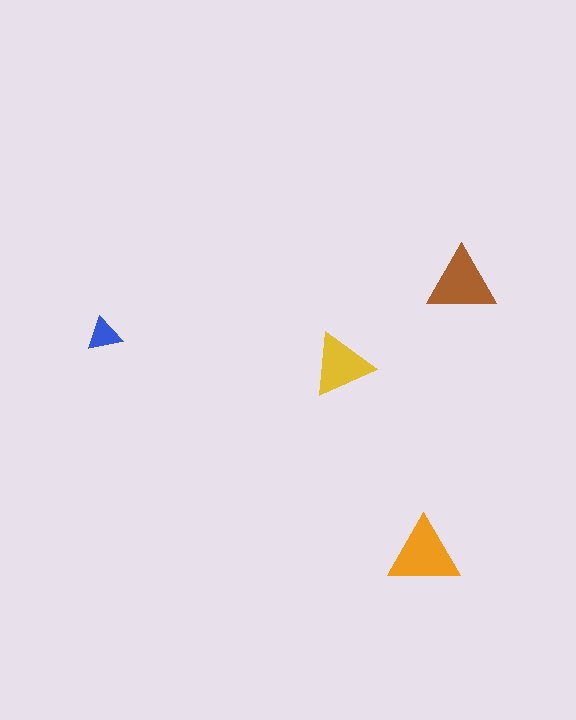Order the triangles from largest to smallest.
the orange one, the brown one, the yellow one, the blue one.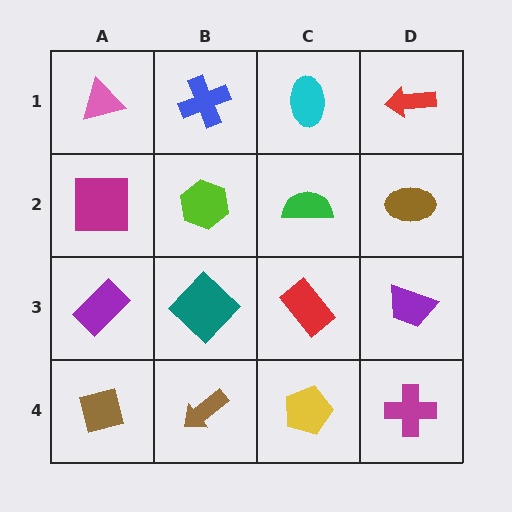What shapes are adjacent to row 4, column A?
A purple rectangle (row 3, column A), a brown arrow (row 4, column B).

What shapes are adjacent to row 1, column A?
A magenta square (row 2, column A), a blue cross (row 1, column B).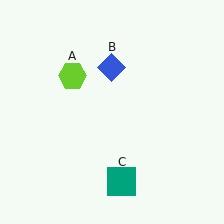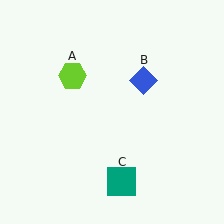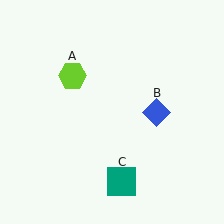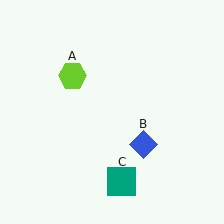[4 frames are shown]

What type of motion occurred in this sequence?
The blue diamond (object B) rotated clockwise around the center of the scene.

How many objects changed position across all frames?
1 object changed position: blue diamond (object B).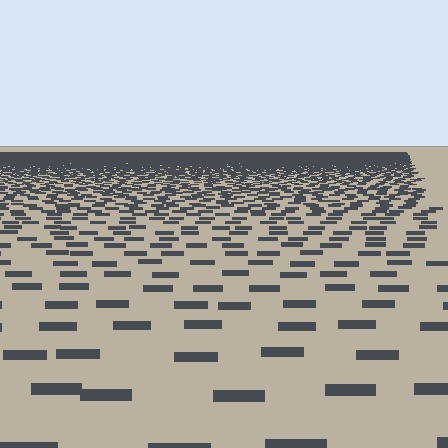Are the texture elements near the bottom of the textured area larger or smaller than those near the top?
Larger. Near the bottom, elements are closer to the viewer and appear at a bigger on-screen size.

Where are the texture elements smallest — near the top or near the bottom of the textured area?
Near the top.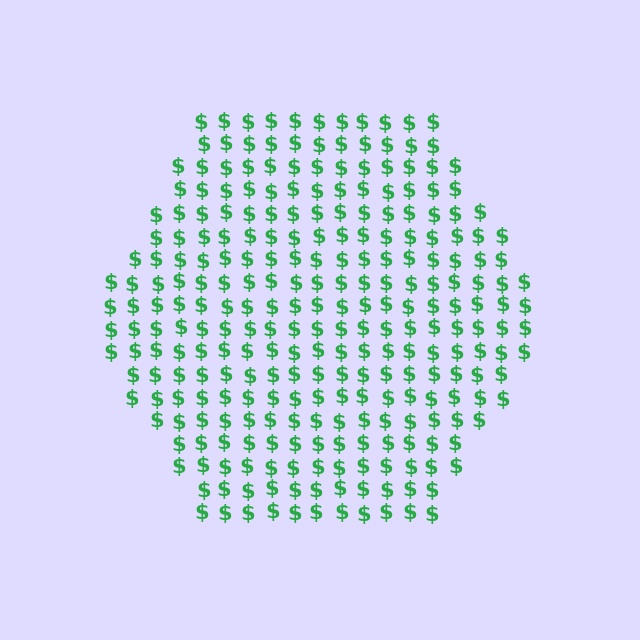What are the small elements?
The small elements are dollar signs.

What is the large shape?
The large shape is a hexagon.